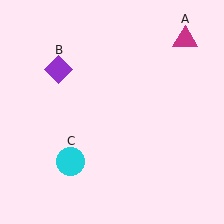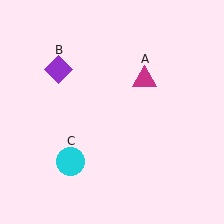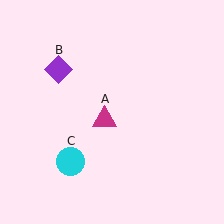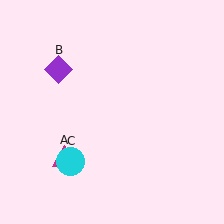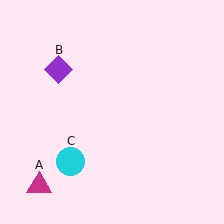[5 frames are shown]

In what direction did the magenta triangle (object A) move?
The magenta triangle (object A) moved down and to the left.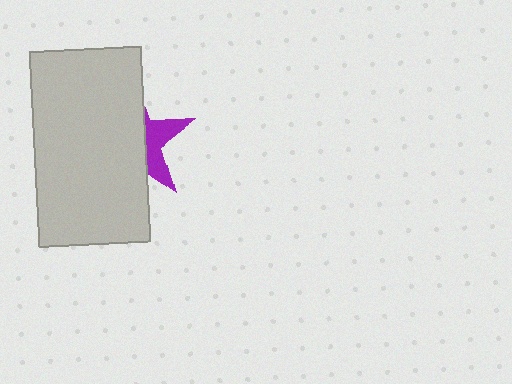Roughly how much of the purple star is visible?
A small part of it is visible (roughly 32%).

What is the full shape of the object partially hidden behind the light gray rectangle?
The partially hidden object is a purple star.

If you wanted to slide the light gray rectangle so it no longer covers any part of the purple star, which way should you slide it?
Slide it left — that is the most direct way to separate the two shapes.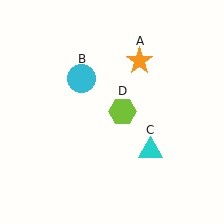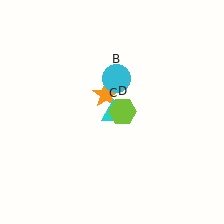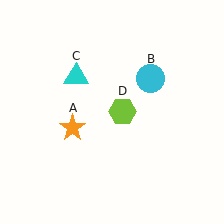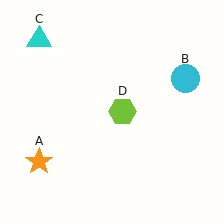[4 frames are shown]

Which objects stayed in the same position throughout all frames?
Lime hexagon (object D) remained stationary.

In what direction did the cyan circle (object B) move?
The cyan circle (object B) moved right.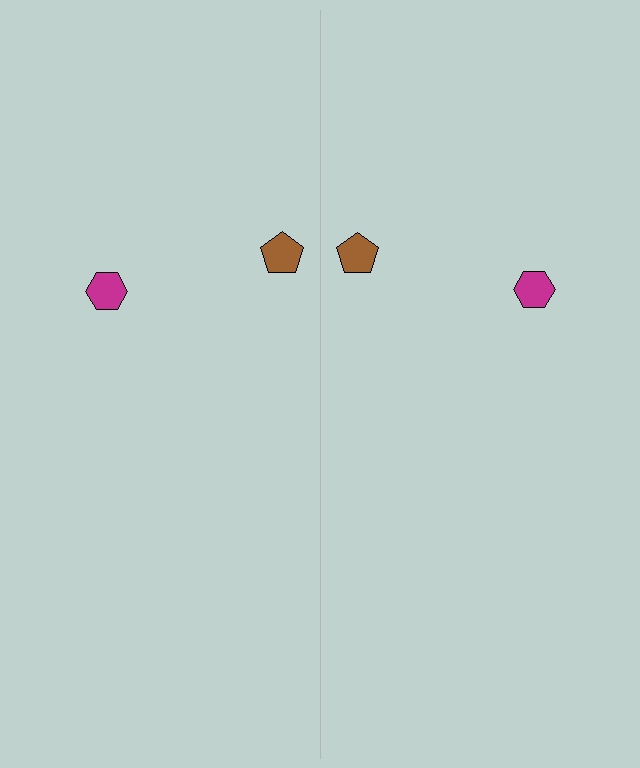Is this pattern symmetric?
Yes, this pattern has bilateral (reflection) symmetry.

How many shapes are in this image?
There are 4 shapes in this image.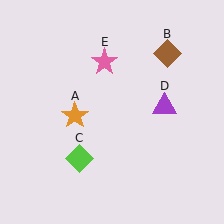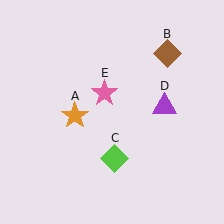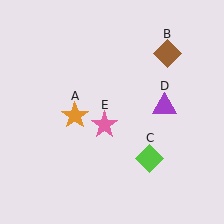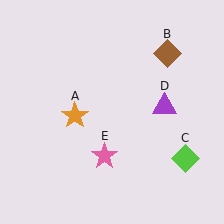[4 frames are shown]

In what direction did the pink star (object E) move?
The pink star (object E) moved down.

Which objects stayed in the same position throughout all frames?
Orange star (object A) and brown diamond (object B) and purple triangle (object D) remained stationary.